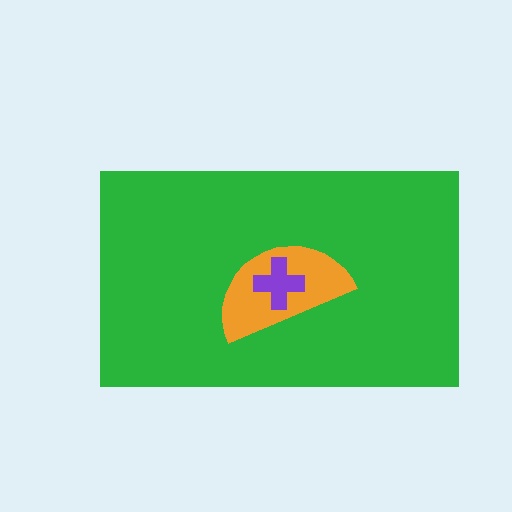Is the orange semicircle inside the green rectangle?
Yes.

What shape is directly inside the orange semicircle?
The purple cross.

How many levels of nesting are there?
3.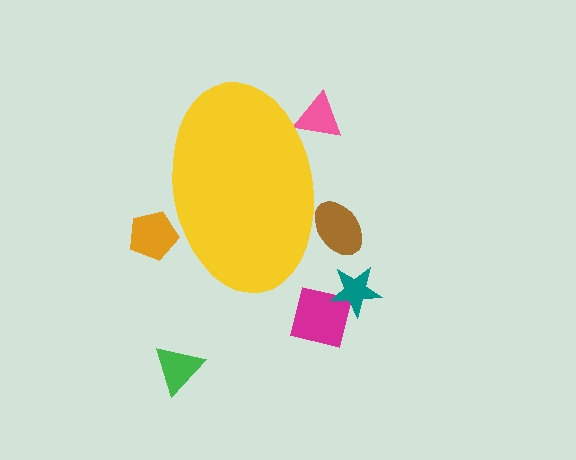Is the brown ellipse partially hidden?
Yes, the brown ellipse is partially hidden behind the yellow ellipse.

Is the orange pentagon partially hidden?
Yes, the orange pentagon is partially hidden behind the yellow ellipse.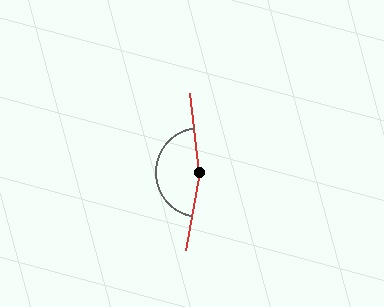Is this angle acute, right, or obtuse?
It is obtuse.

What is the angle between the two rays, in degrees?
Approximately 163 degrees.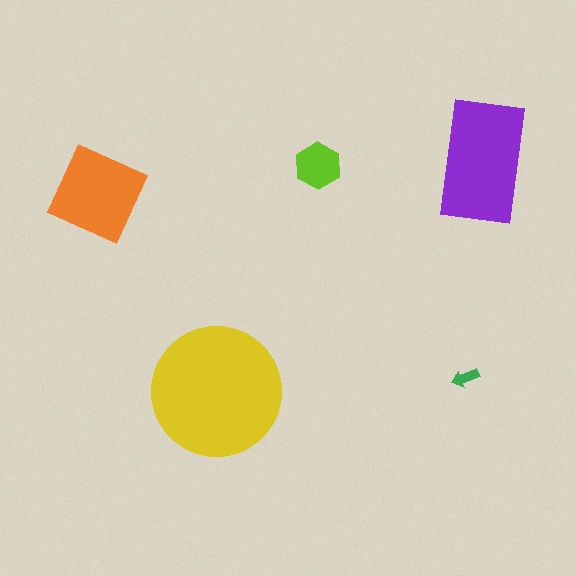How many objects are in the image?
There are 5 objects in the image.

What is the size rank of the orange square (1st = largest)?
3rd.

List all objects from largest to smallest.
The yellow circle, the purple rectangle, the orange square, the lime hexagon, the green arrow.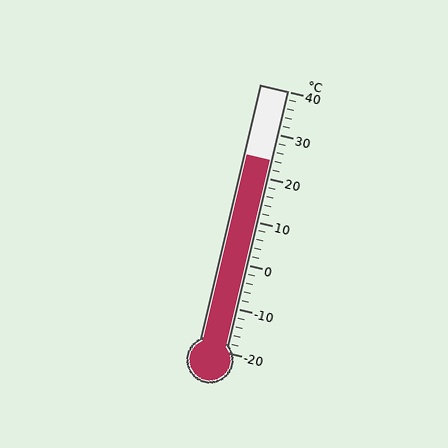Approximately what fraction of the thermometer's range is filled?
The thermometer is filled to approximately 75% of its range.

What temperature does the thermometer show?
The thermometer shows approximately 24°C.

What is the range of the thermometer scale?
The thermometer scale ranges from -20°C to 40°C.